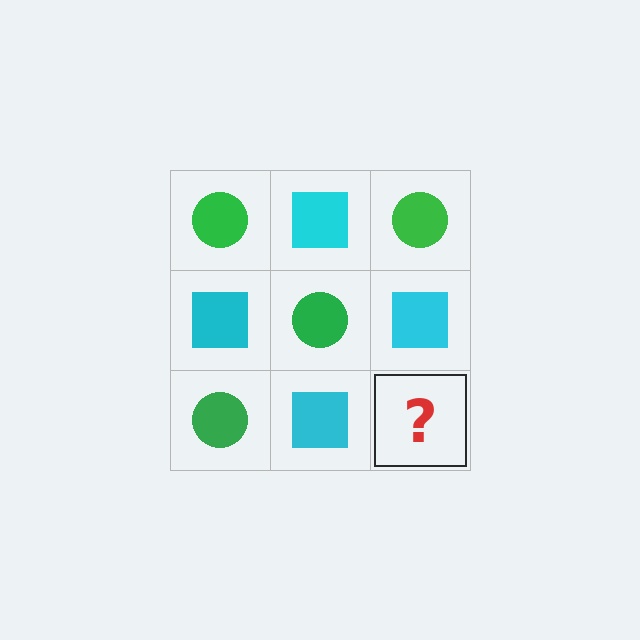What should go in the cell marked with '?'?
The missing cell should contain a green circle.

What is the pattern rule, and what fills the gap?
The rule is that it alternates green circle and cyan square in a checkerboard pattern. The gap should be filled with a green circle.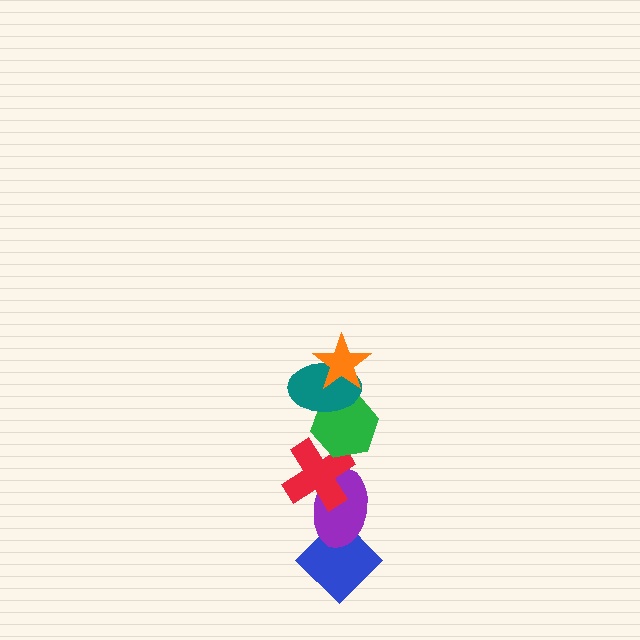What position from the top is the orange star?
The orange star is 1st from the top.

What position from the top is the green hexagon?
The green hexagon is 3rd from the top.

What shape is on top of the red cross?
The green hexagon is on top of the red cross.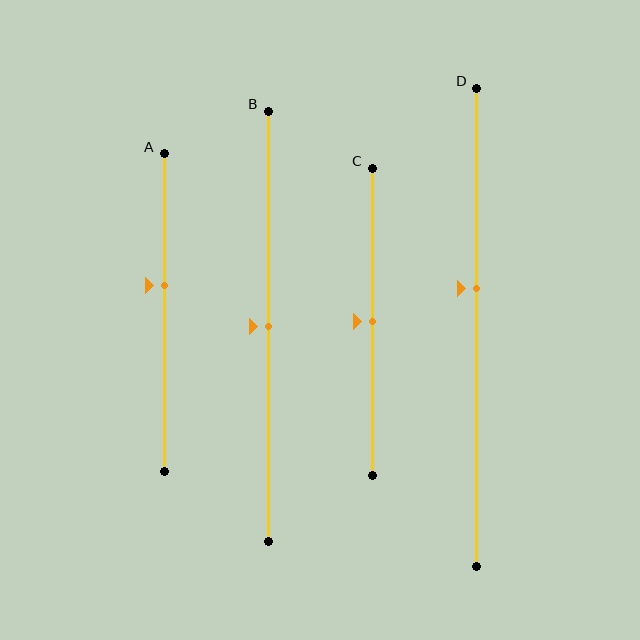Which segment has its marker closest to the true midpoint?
Segment B has its marker closest to the true midpoint.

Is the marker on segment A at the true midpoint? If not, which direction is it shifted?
No, the marker on segment A is shifted upward by about 9% of the segment length.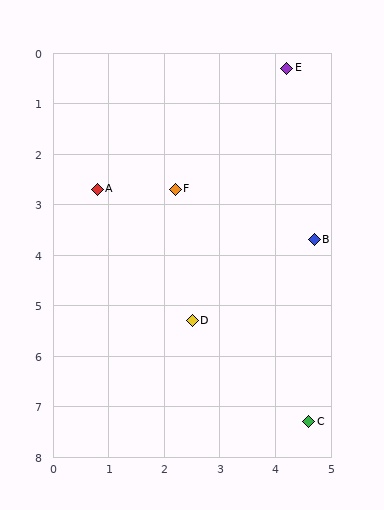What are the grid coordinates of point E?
Point E is at approximately (4.2, 0.3).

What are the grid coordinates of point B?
Point B is at approximately (4.7, 3.7).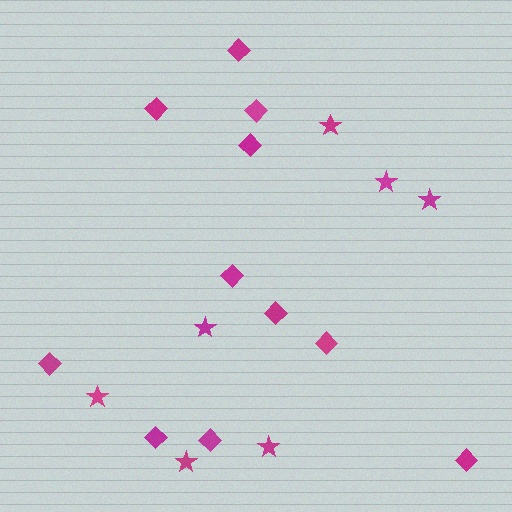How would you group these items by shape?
There are 2 groups: one group of stars (7) and one group of diamonds (11).